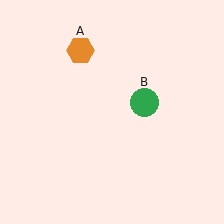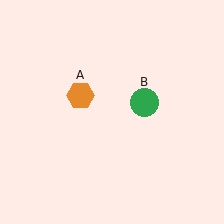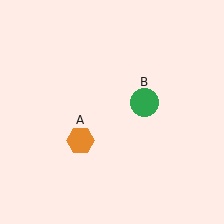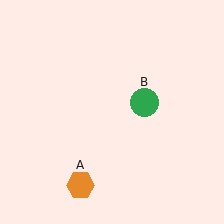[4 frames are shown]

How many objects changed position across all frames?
1 object changed position: orange hexagon (object A).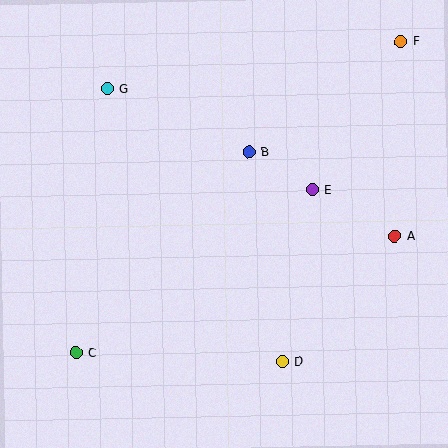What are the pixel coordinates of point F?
Point F is at (401, 42).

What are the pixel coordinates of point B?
Point B is at (249, 152).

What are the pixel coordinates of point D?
Point D is at (282, 362).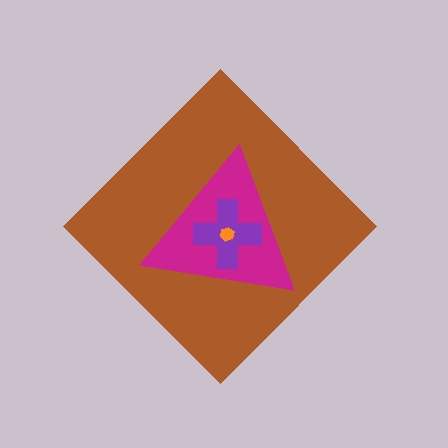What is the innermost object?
The orange hexagon.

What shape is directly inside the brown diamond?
The magenta triangle.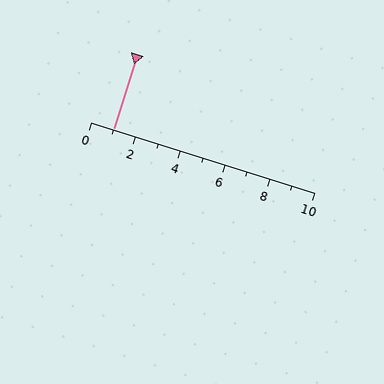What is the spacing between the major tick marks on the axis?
The major ticks are spaced 2 apart.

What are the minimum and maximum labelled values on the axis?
The axis runs from 0 to 10.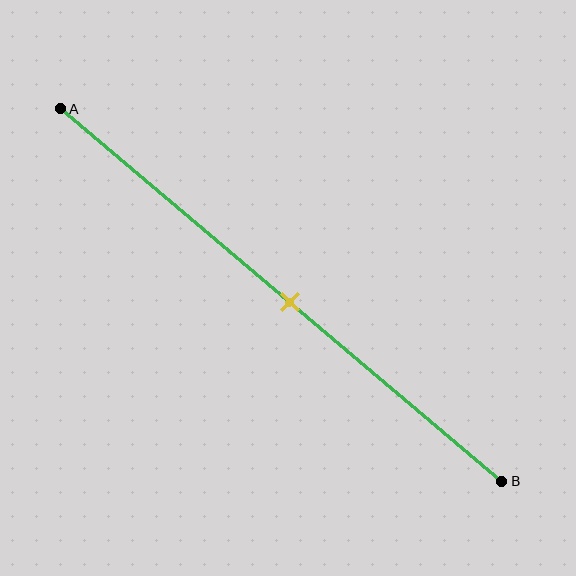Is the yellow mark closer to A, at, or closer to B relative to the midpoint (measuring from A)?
The yellow mark is approximately at the midpoint of segment AB.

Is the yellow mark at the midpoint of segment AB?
Yes, the mark is approximately at the midpoint.